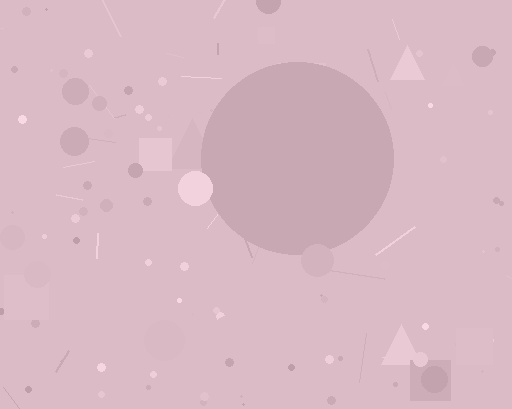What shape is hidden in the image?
A circle is hidden in the image.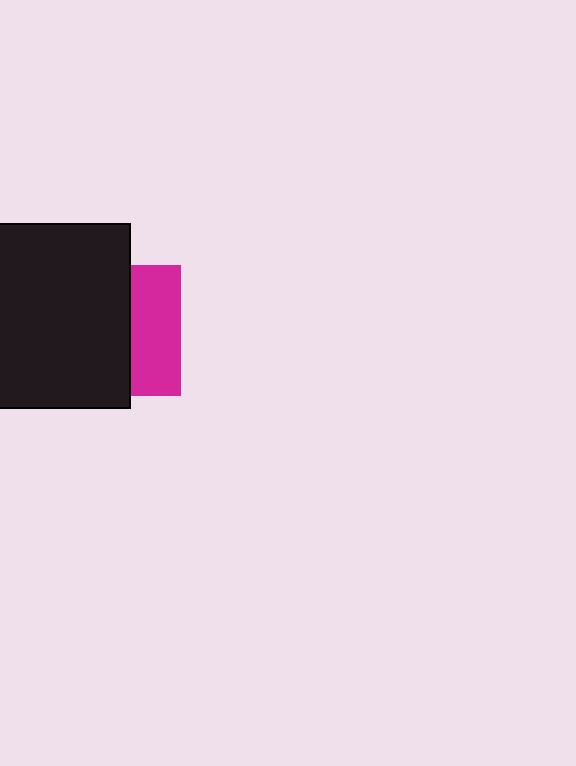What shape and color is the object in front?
The object in front is a black square.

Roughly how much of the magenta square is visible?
A small part of it is visible (roughly 38%).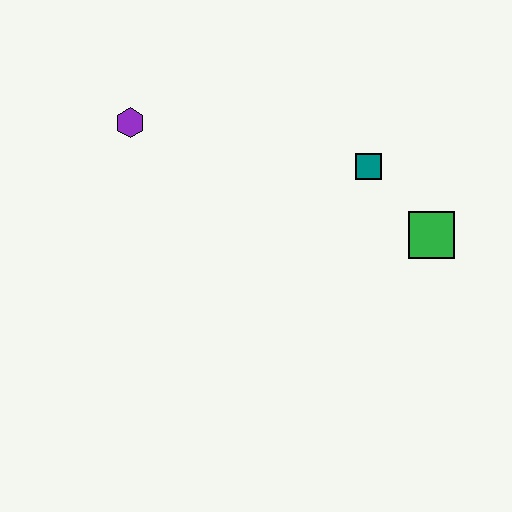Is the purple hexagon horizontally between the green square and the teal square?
No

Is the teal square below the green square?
No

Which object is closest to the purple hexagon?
The teal square is closest to the purple hexagon.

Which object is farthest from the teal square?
The purple hexagon is farthest from the teal square.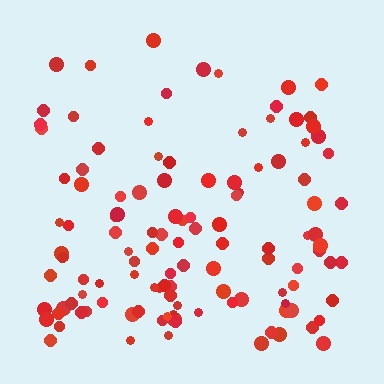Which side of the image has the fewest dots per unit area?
The top.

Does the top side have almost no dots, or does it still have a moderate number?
Still a moderate number, just noticeably fewer than the bottom.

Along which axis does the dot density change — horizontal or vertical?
Vertical.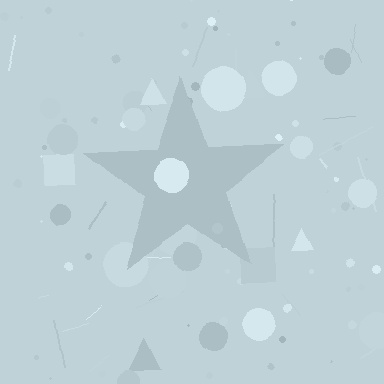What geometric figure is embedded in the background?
A star is embedded in the background.